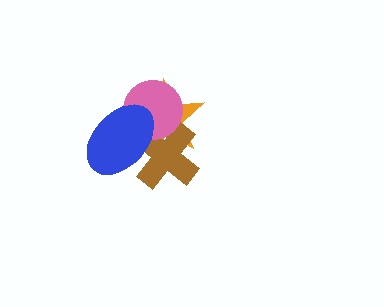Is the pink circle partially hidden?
Yes, it is partially covered by another shape.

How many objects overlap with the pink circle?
3 objects overlap with the pink circle.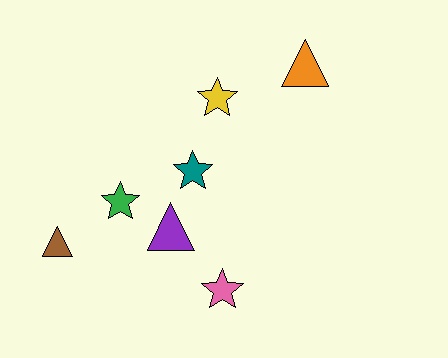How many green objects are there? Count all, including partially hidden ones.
There is 1 green object.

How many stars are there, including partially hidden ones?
There are 4 stars.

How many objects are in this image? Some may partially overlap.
There are 7 objects.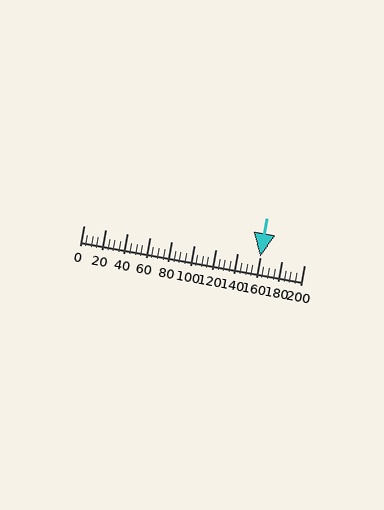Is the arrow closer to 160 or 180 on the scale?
The arrow is closer to 160.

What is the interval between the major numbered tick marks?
The major tick marks are spaced 20 units apart.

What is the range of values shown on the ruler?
The ruler shows values from 0 to 200.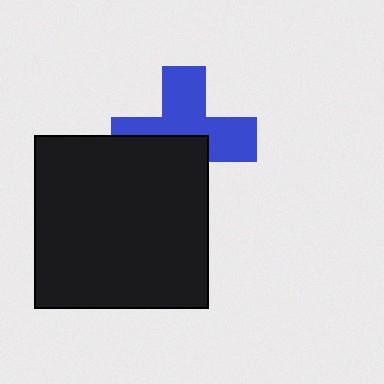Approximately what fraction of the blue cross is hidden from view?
Roughly 44% of the blue cross is hidden behind the black square.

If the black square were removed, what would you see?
You would see the complete blue cross.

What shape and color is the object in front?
The object in front is a black square.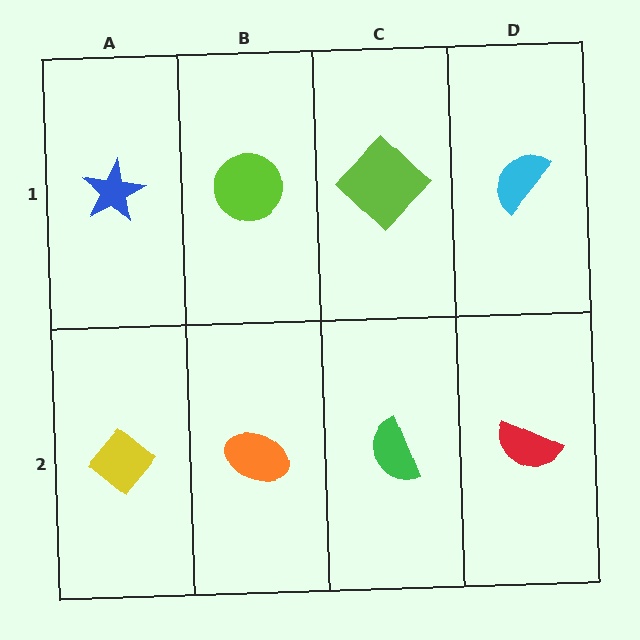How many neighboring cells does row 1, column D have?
2.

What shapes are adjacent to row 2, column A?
A blue star (row 1, column A), an orange ellipse (row 2, column B).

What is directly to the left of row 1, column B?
A blue star.